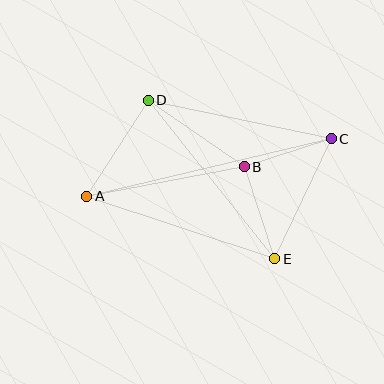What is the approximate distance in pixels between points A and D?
The distance between A and D is approximately 114 pixels.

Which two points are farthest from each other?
Points A and C are farthest from each other.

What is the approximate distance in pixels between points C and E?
The distance between C and E is approximately 132 pixels.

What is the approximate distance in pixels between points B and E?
The distance between B and E is approximately 97 pixels.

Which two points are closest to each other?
Points B and C are closest to each other.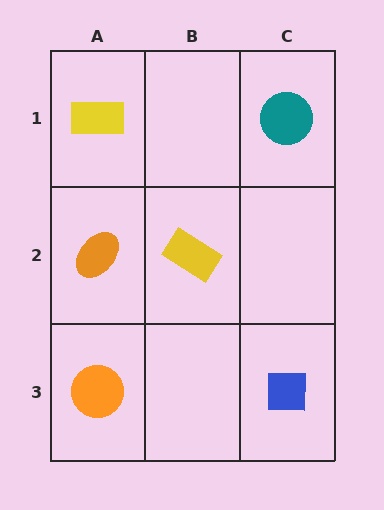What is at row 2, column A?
An orange ellipse.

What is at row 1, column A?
A yellow rectangle.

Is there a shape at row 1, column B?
No, that cell is empty.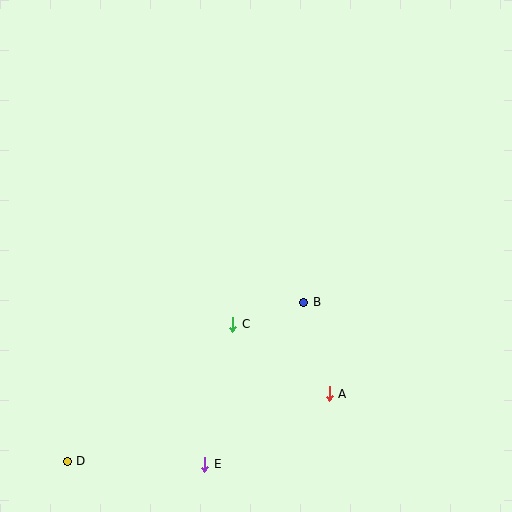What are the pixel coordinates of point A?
Point A is at (329, 394).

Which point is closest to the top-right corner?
Point B is closest to the top-right corner.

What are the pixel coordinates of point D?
Point D is at (67, 461).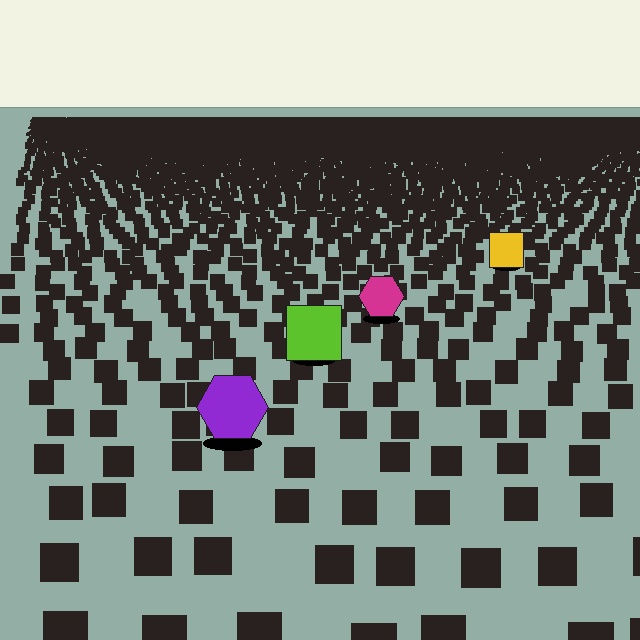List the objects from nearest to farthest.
From nearest to farthest: the purple hexagon, the lime square, the magenta hexagon, the yellow square.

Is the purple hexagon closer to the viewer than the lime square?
Yes. The purple hexagon is closer — you can tell from the texture gradient: the ground texture is coarser near it.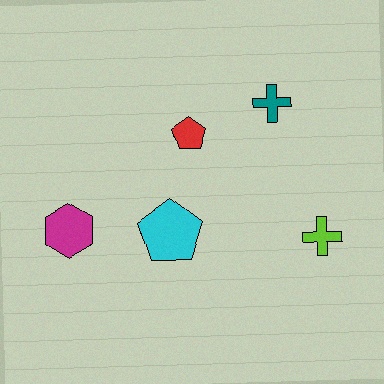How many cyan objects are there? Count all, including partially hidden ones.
There is 1 cyan object.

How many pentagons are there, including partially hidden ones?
There are 2 pentagons.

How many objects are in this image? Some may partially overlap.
There are 5 objects.